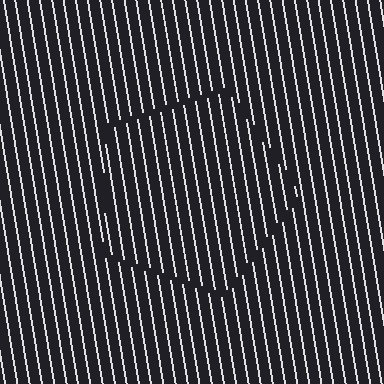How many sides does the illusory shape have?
5 sides — the line-ends trace a pentagon.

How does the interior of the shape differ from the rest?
The interior of the shape contains the same grating, shifted by half a period — the contour is defined by the phase discontinuity where line-ends from the inner and outer gratings abut.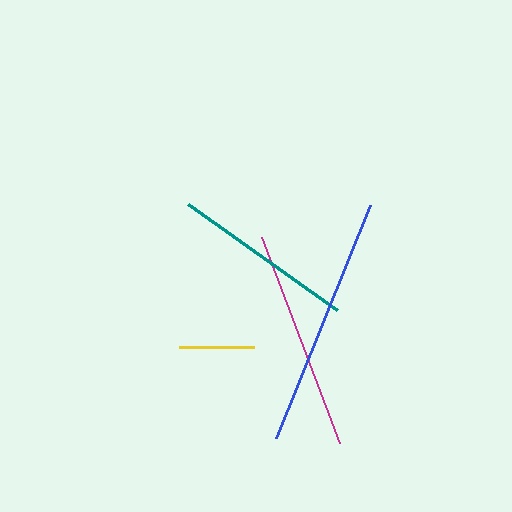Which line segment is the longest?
The blue line is the longest at approximately 252 pixels.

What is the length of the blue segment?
The blue segment is approximately 252 pixels long.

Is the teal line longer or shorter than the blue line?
The blue line is longer than the teal line.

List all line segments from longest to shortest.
From longest to shortest: blue, magenta, teal, yellow.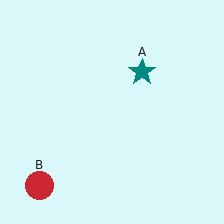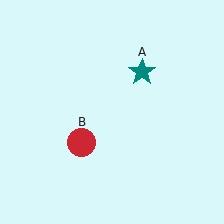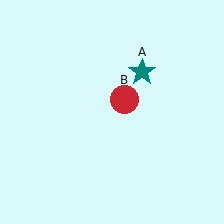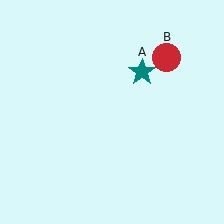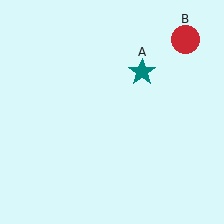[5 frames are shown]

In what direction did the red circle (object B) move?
The red circle (object B) moved up and to the right.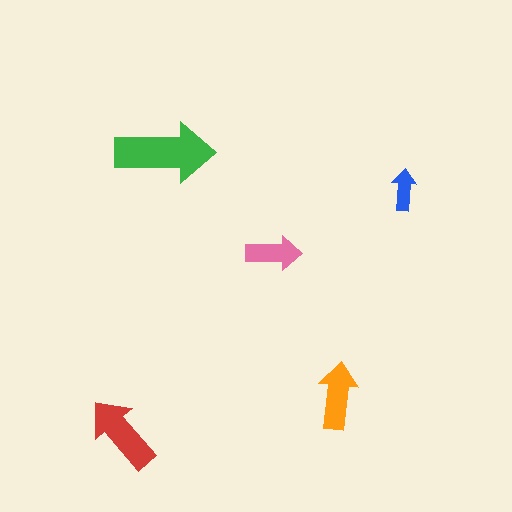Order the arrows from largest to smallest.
the green one, the red one, the orange one, the pink one, the blue one.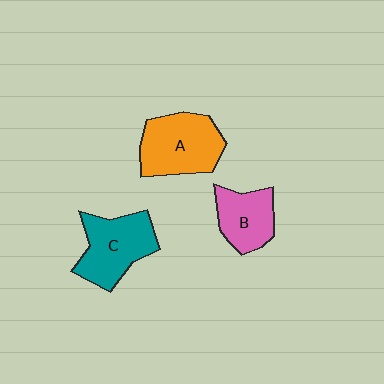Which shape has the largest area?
Shape A (orange).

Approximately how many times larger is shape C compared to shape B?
Approximately 1.3 times.